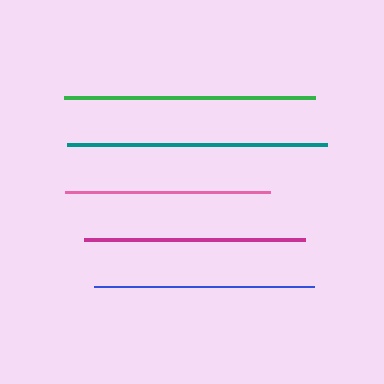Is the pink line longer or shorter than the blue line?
The blue line is longer than the pink line.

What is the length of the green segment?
The green segment is approximately 251 pixels long.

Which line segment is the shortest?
The pink line is the shortest at approximately 206 pixels.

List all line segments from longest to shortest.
From longest to shortest: teal, green, magenta, blue, pink.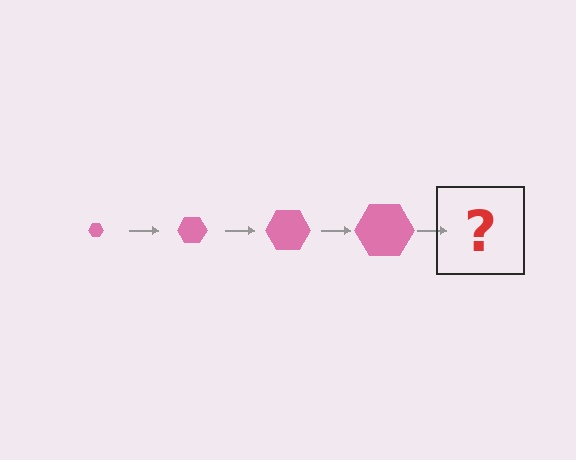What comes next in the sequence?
The next element should be a pink hexagon, larger than the previous one.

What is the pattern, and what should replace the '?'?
The pattern is that the hexagon gets progressively larger each step. The '?' should be a pink hexagon, larger than the previous one.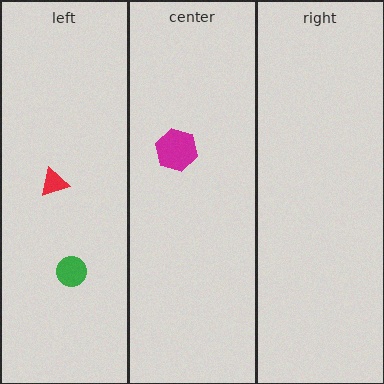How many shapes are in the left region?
2.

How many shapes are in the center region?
1.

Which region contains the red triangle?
The left region.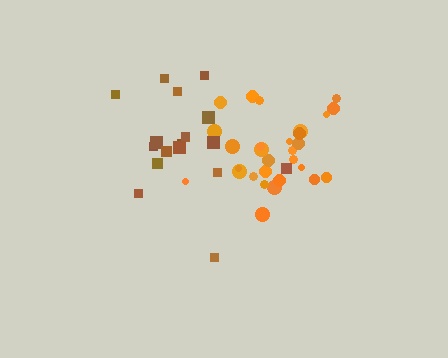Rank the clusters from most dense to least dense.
orange, brown.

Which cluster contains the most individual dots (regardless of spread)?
Orange (31).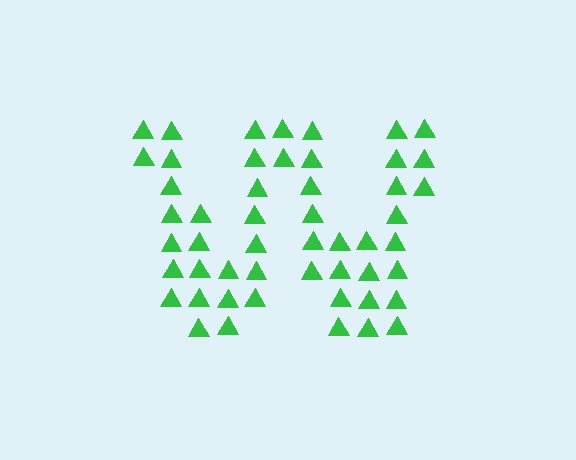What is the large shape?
The large shape is the letter W.